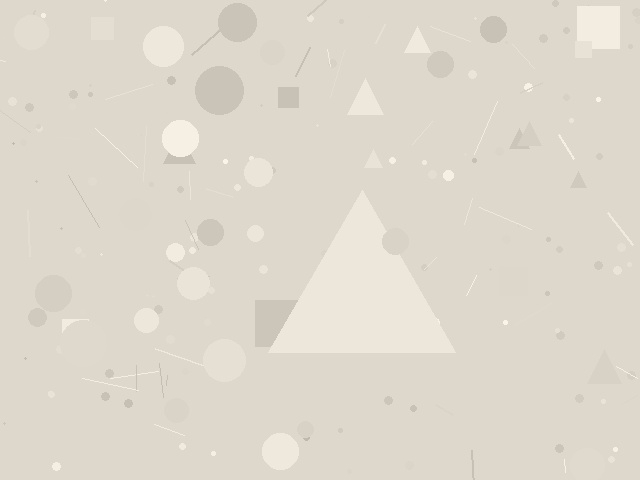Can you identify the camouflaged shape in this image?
The camouflaged shape is a triangle.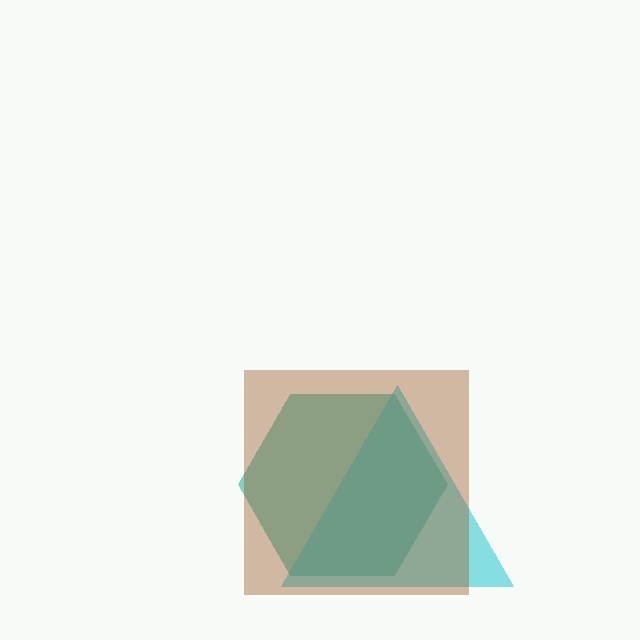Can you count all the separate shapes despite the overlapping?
Yes, there are 3 separate shapes.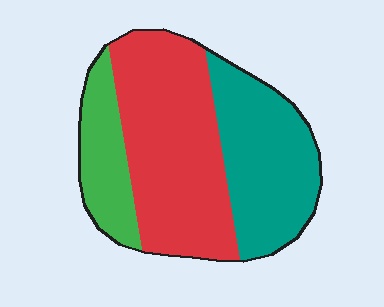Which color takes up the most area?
Red, at roughly 50%.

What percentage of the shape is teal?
Teal takes up between a third and a half of the shape.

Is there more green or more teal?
Teal.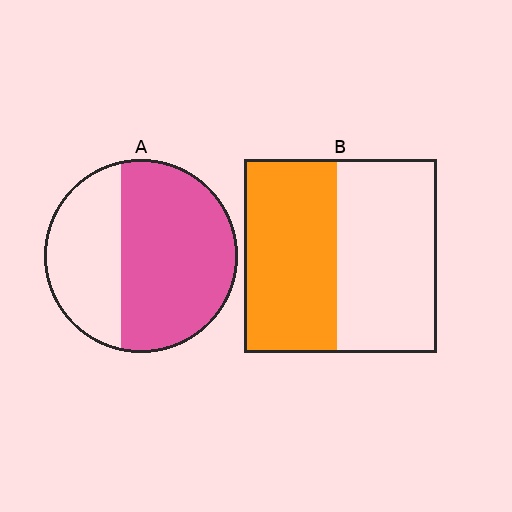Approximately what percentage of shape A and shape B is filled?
A is approximately 65% and B is approximately 50%.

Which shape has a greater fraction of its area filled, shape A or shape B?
Shape A.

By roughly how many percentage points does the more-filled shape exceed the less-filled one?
By roughly 15 percentage points (A over B).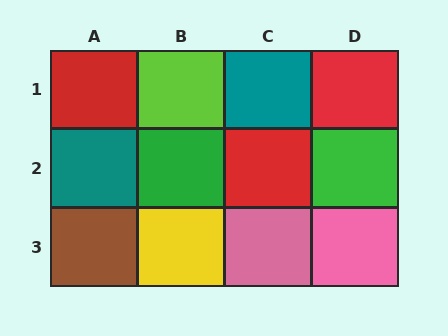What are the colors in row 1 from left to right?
Red, lime, teal, red.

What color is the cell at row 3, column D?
Pink.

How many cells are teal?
2 cells are teal.